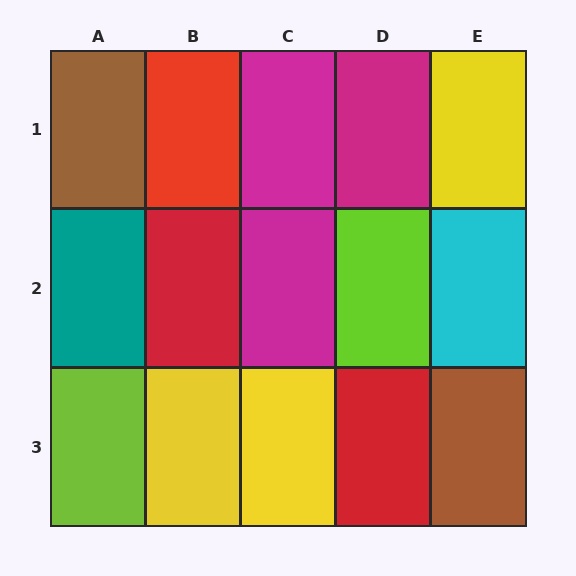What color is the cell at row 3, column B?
Yellow.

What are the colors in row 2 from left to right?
Teal, red, magenta, lime, cyan.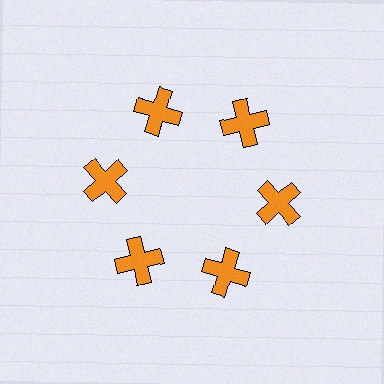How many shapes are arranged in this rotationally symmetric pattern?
There are 6 shapes, arranged in 6 groups of 1.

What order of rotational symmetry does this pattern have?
This pattern has 6-fold rotational symmetry.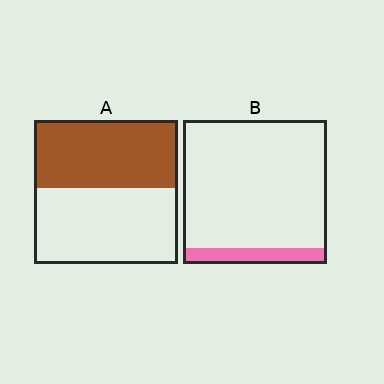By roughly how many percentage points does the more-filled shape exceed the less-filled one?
By roughly 35 percentage points (A over B).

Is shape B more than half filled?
No.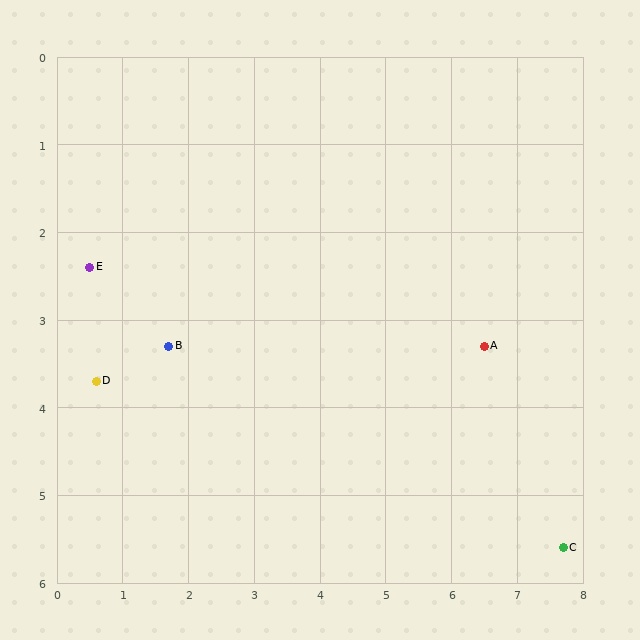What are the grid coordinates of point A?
Point A is at approximately (6.5, 3.3).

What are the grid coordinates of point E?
Point E is at approximately (0.5, 2.4).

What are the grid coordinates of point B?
Point B is at approximately (1.7, 3.3).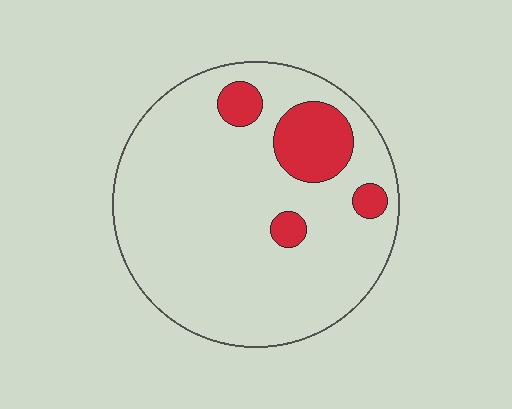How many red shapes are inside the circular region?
4.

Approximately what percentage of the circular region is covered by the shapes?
Approximately 15%.